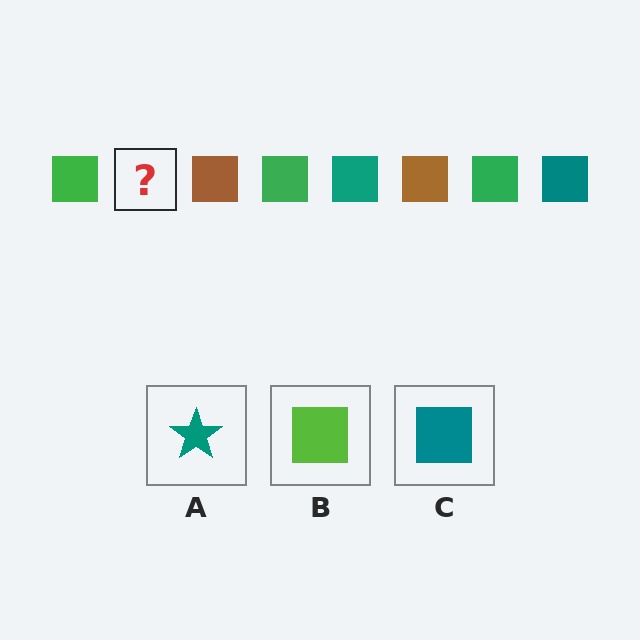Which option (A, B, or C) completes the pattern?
C.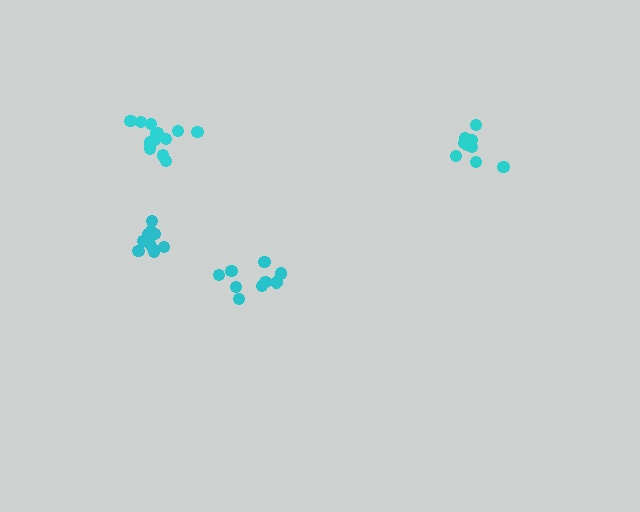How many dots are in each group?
Group 1: 11 dots, Group 2: 9 dots, Group 3: 9 dots, Group 4: 14 dots (43 total).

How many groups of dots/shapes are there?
There are 4 groups.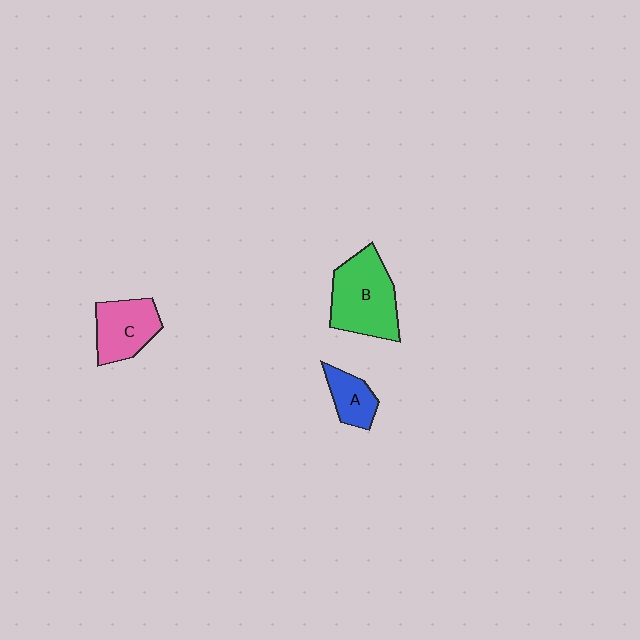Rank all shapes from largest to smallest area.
From largest to smallest: B (green), C (pink), A (blue).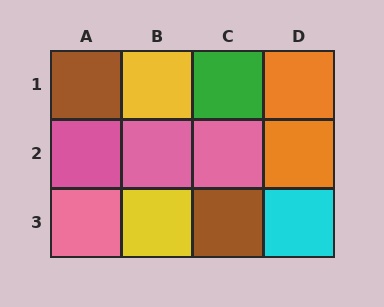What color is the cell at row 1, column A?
Brown.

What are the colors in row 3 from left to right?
Pink, yellow, brown, cyan.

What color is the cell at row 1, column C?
Green.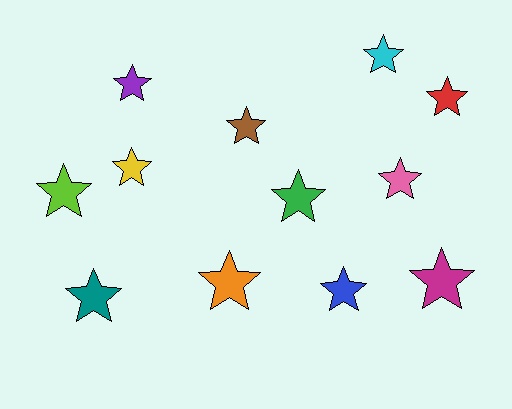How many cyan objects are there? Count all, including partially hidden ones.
There is 1 cyan object.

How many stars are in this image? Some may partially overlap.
There are 12 stars.